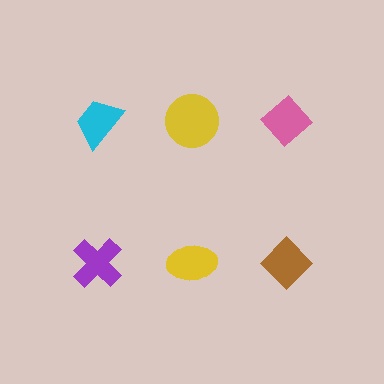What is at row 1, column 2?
A yellow circle.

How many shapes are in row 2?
3 shapes.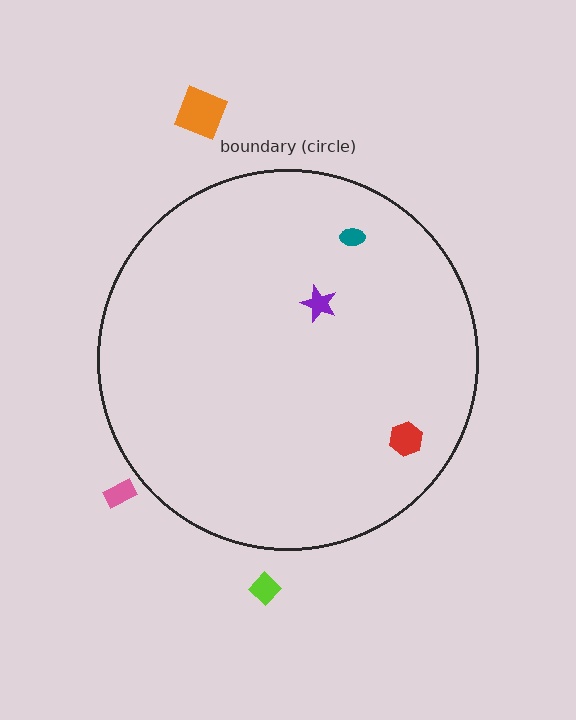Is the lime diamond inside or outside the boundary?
Outside.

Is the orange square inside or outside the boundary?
Outside.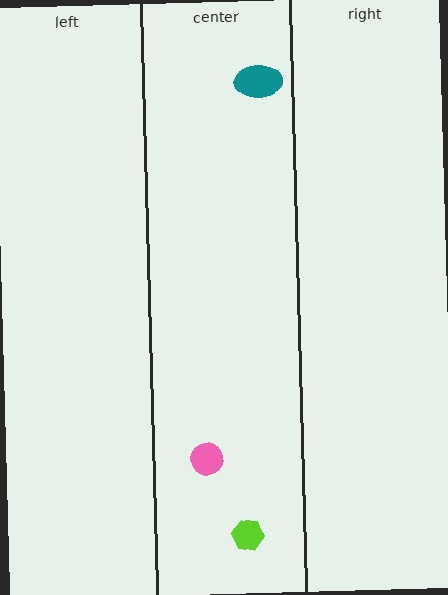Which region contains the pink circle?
The center region.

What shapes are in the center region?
The teal ellipse, the pink circle, the lime hexagon.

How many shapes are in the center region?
3.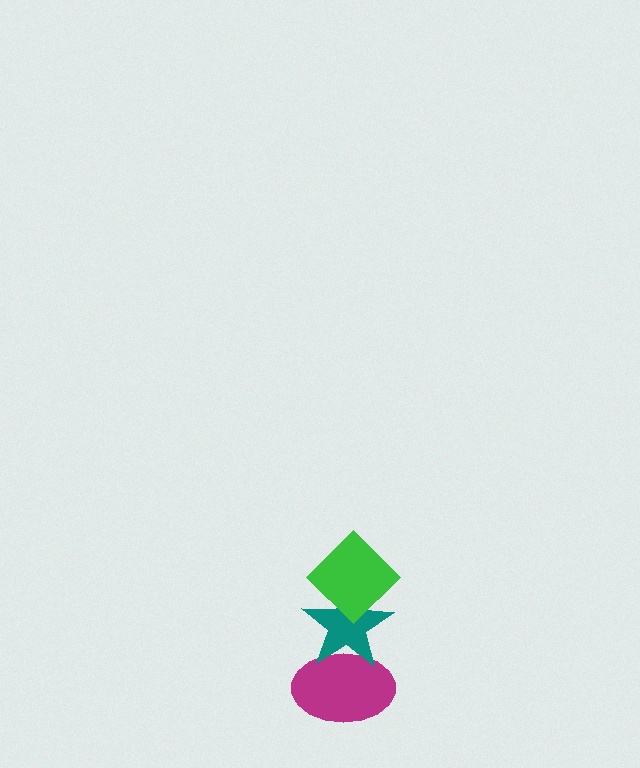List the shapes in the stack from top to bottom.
From top to bottom: the green diamond, the teal star, the magenta ellipse.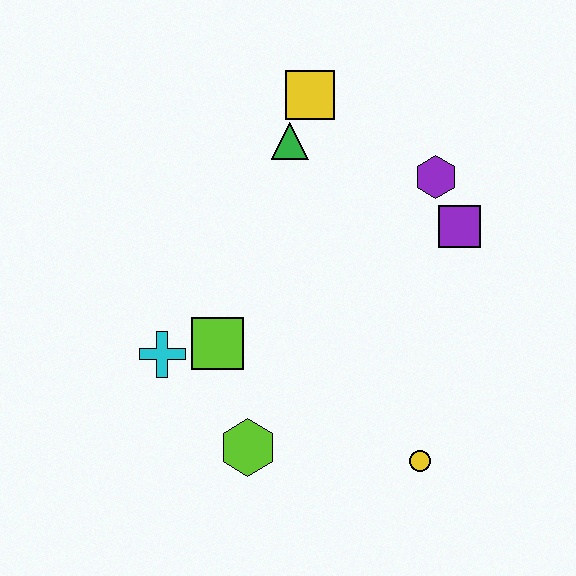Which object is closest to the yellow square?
The green triangle is closest to the yellow square.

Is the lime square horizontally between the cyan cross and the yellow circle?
Yes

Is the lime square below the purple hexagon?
Yes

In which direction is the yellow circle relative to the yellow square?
The yellow circle is below the yellow square.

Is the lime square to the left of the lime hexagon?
Yes